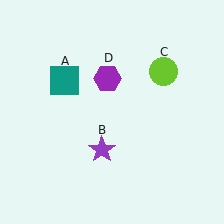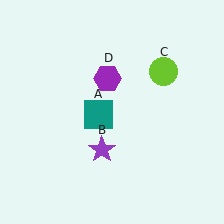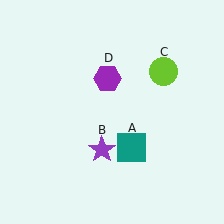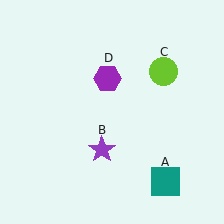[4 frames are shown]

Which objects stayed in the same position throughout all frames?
Purple star (object B) and lime circle (object C) and purple hexagon (object D) remained stationary.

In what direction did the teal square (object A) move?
The teal square (object A) moved down and to the right.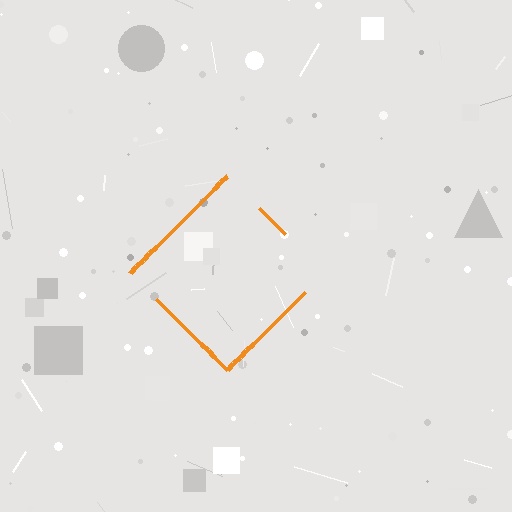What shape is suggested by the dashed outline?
The dashed outline suggests a diamond.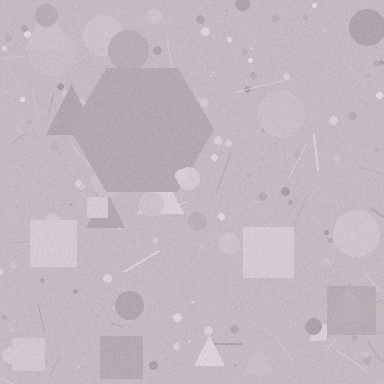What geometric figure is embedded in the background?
A hexagon is embedded in the background.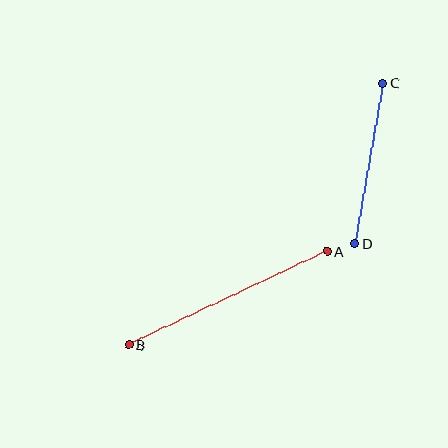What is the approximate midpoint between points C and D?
The midpoint is at approximately (369, 163) pixels.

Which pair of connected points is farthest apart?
Points A and B are farthest apart.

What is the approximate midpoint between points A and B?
The midpoint is at approximately (228, 298) pixels.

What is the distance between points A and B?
The distance is approximately 219 pixels.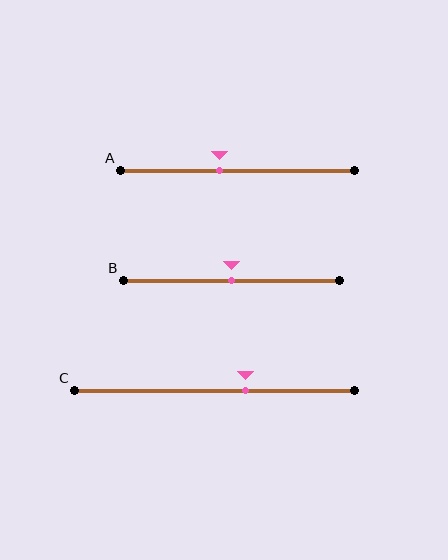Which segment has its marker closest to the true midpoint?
Segment B has its marker closest to the true midpoint.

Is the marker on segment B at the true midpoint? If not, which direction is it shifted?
Yes, the marker on segment B is at the true midpoint.